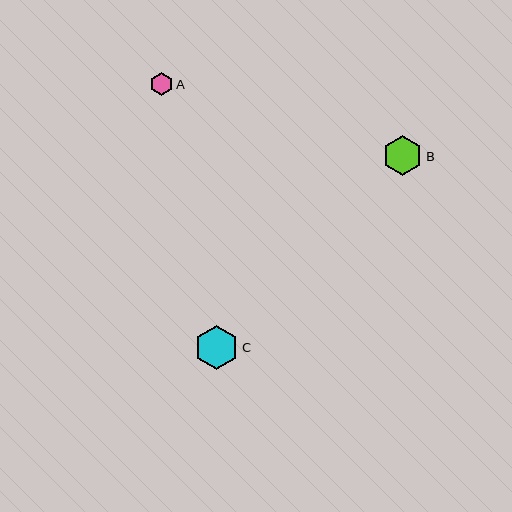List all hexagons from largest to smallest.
From largest to smallest: C, B, A.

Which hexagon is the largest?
Hexagon C is the largest with a size of approximately 44 pixels.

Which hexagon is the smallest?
Hexagon A is the smallest with a size of approximately 23 pixels.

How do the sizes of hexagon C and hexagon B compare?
Hexagon C and hexagon B are approximately the same size.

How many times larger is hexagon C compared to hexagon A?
Hexagon C is approximately 1.9 times the size of hexagon A.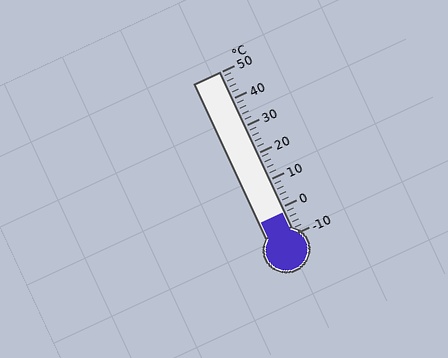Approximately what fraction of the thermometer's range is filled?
The thermometer is filled to approximately 15% of its range.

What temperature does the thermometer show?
The thermometer shows approximately -2°C.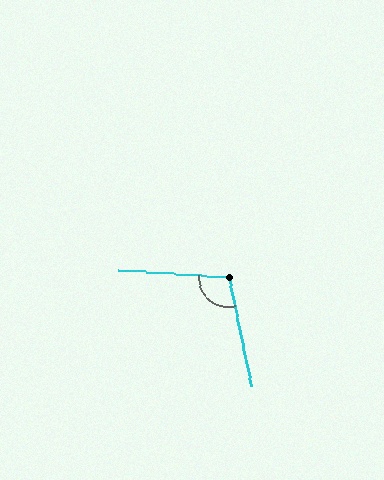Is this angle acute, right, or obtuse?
It is obtuse.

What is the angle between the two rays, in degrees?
Approximately 105 degrees.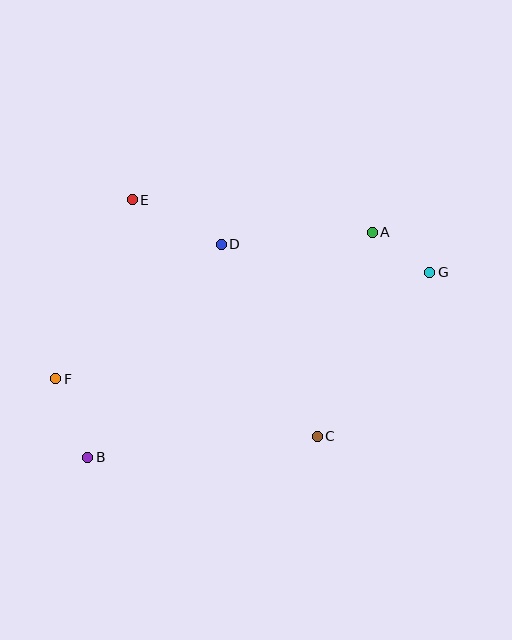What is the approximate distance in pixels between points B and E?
The distance between B and E is approximately 262 pixels.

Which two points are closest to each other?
Points A and G are closest to each other.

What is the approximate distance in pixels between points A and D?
The distance between A and D is approximately 152 pixels.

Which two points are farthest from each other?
Points F and G are farthest from each other.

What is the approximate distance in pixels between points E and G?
The distance between E and G is approximately 307 pixels.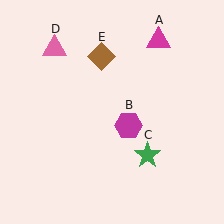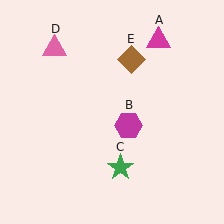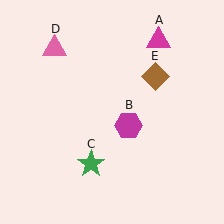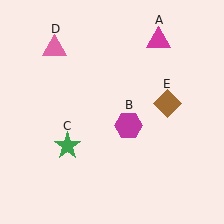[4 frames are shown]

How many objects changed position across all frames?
2 objects changed position: green star (object C), brown diamond (object E).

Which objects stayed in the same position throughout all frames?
Magenta triangle (object A) and magenta hexagon (object B) and pink triangle (object D) remained stationary.